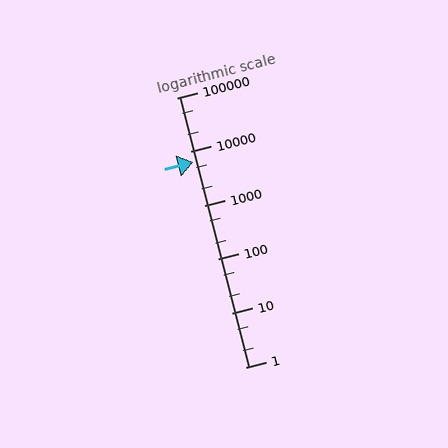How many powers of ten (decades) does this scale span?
The scale spans 5 decades, from 1 to 100000.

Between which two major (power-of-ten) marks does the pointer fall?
The pointer is between 1000 and 10000.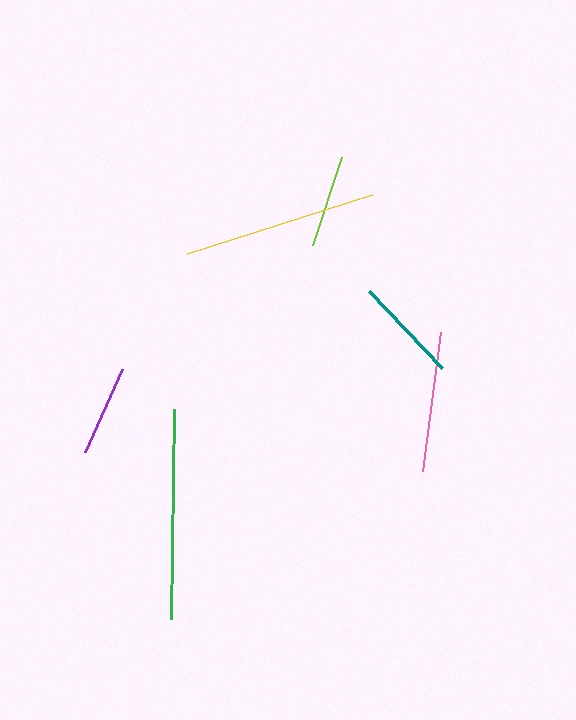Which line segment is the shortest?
The purple line is the shortest at approximately 90 pixels.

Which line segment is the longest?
The green line is the longest at approximately 210 pixels.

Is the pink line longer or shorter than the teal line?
The pink line is longer than the teal line.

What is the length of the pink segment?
The pink segment is approximately 140 pixels long.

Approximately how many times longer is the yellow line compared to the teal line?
The yellow line is approximately 1.8 times the length of the teal line.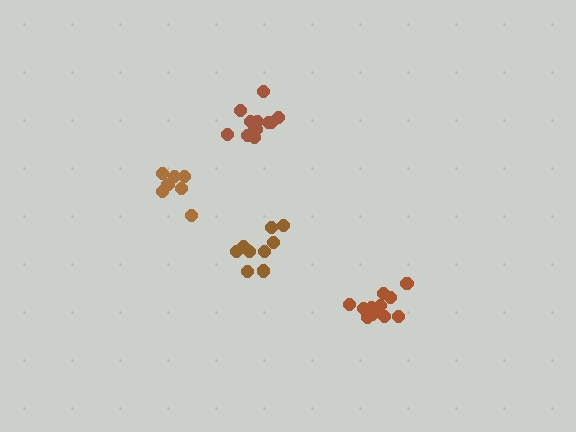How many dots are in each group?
Group 1: 12 dots, Group 2: 12 dots, Group 3: 9 dots, Group 4: 7 dots (40 total).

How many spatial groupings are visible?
There are 4 spatial groupings.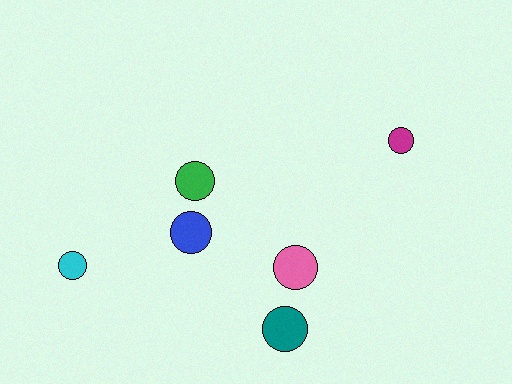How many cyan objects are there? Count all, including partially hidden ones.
There is 1 cyan object.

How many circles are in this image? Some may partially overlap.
There are 6 circles.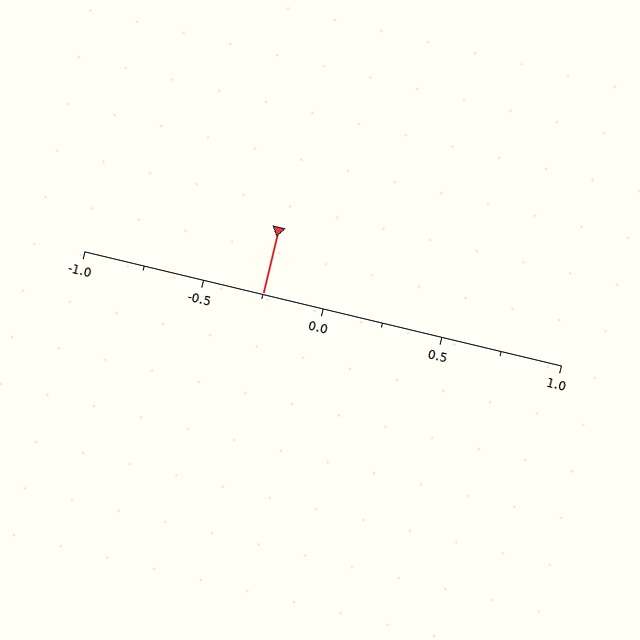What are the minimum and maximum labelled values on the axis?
The axis runs from -1.0 to 1.0.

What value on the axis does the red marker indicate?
The marker indicates approximately -0.25.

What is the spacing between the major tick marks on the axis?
The major ticks are spaced 0.5 apart.